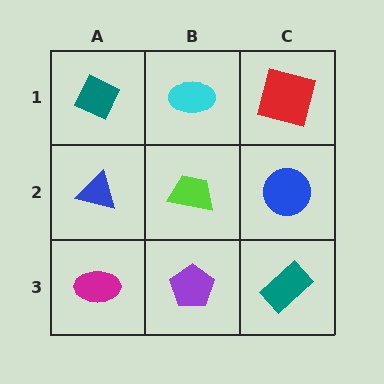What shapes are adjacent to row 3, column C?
A blue circle (row 2, column C), a purple pentagon (row 3, column B).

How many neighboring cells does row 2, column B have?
4.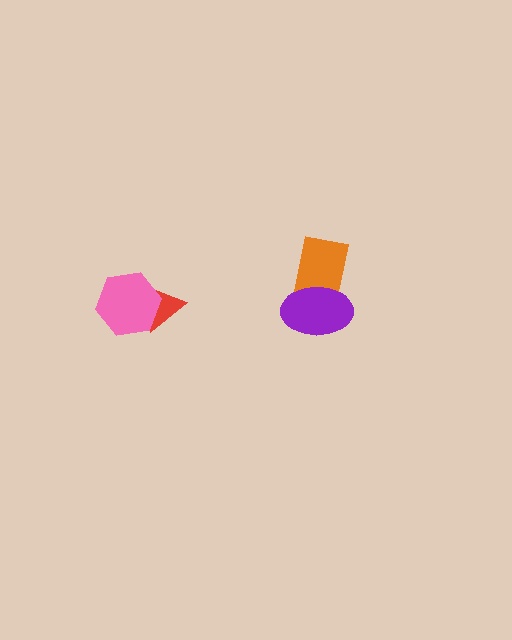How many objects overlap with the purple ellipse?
1 object overlaps with the purple ellipse.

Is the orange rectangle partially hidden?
Yes, it is partially covered by another shape.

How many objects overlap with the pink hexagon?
1 object overlaps with the pink hexagon.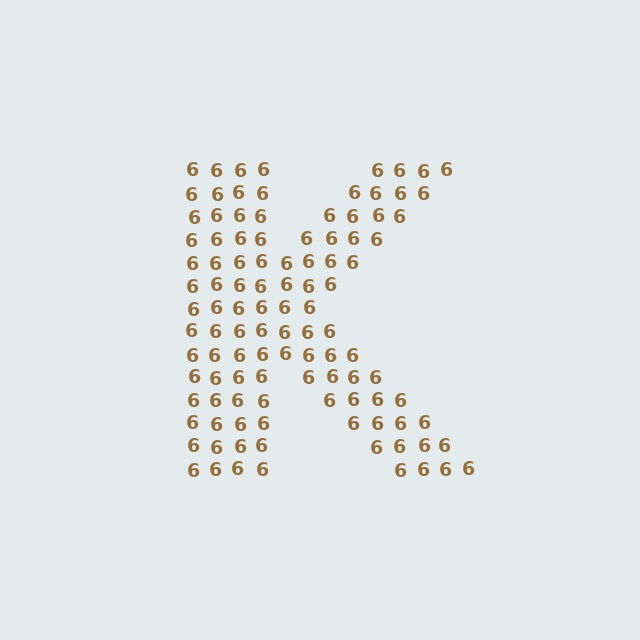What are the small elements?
The small elements are digit 6's.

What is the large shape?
The large shape is the letter K.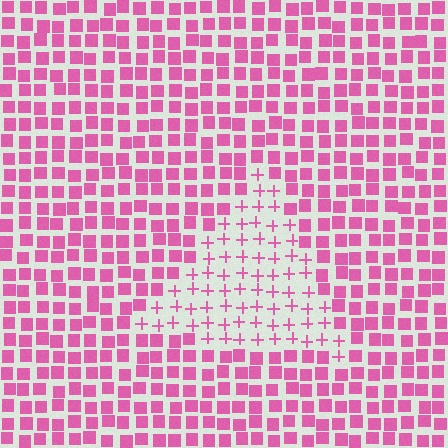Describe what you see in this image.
The image is filled with small pink elements arranged in a uniform grid. A triangle-shaped region contains plus signs, while the surrounding area contains squares. The boundary is defined purely by the change in element shape.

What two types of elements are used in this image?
The image uses plus signs inside the triangle region and squares outside it.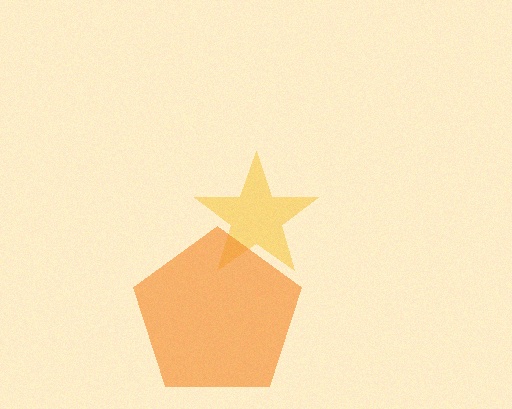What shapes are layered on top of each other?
The layered shapes are: a yellow star, an orange pentagon.